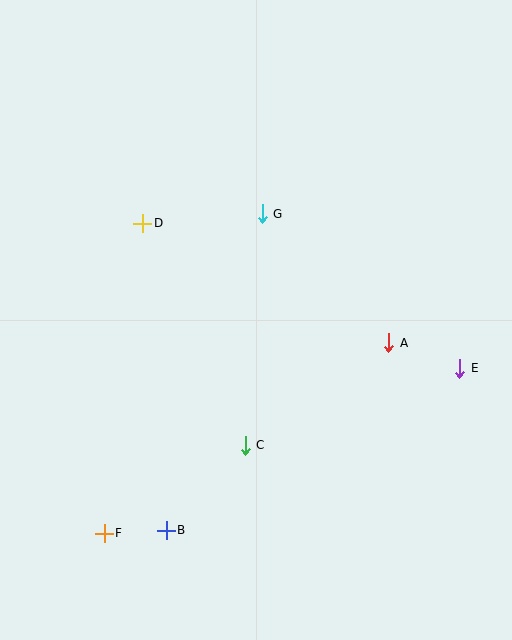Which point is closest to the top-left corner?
Point D is closest to the top-left corner.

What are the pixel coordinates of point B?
Point B is at (166, 530).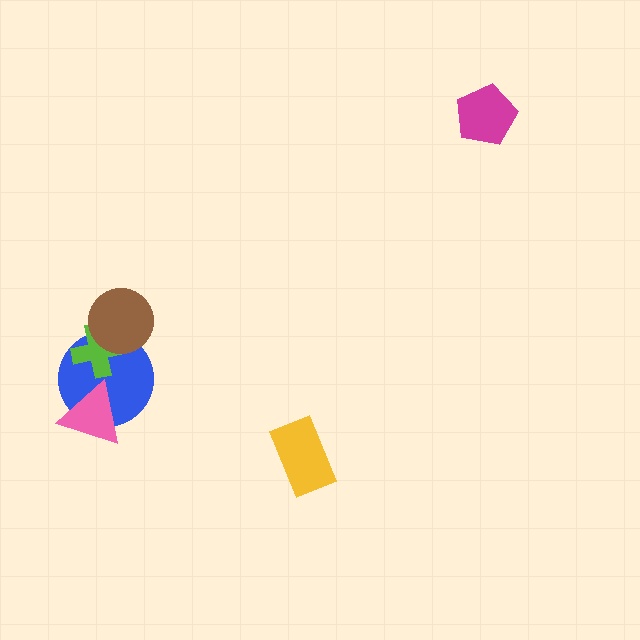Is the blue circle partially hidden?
Yes, it is partially covered by another shape.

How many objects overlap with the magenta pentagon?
0 objects overlap with the magenta pentagon.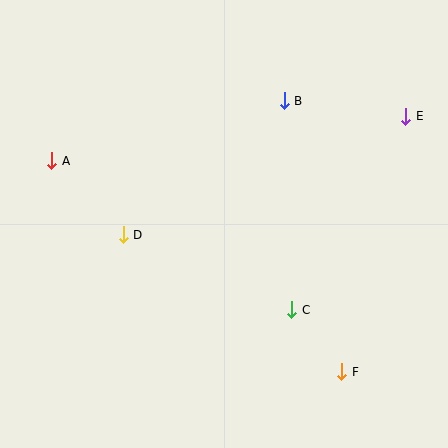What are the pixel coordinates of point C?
Point C is at (292, 310).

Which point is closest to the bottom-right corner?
Point F is closest to the bottom-right corner.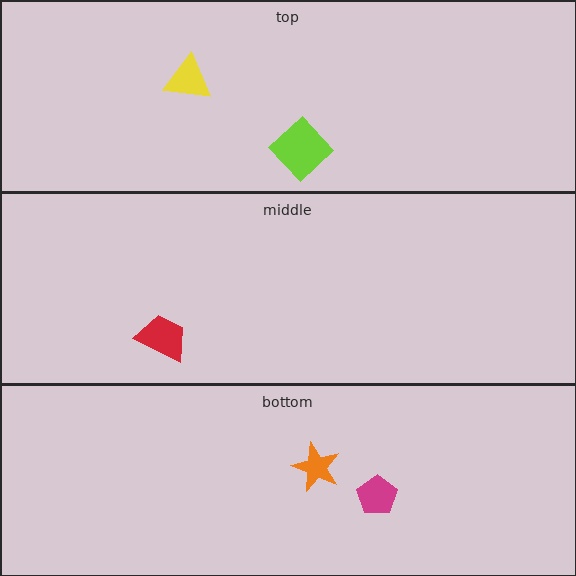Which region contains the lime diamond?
The top region.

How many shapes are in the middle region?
1.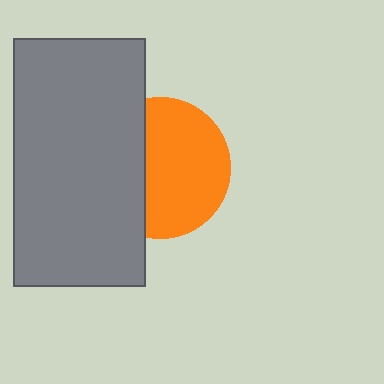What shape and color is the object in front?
The object in front is a gray rectangle.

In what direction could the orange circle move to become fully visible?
The orange circle could move right. That would shift it out from behind the gray rectangle entirely.